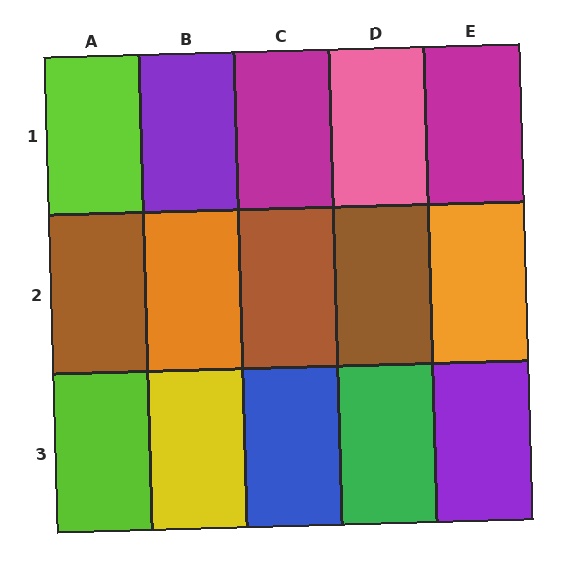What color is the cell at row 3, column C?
Blue.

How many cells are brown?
3 cells are brown.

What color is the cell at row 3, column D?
Green.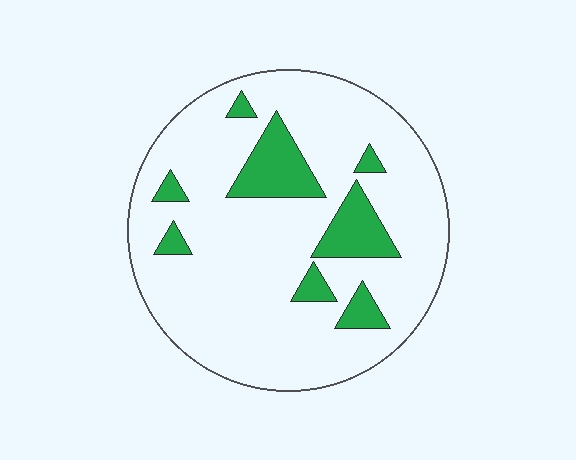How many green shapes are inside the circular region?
8.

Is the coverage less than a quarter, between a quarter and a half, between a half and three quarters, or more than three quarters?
Less than a quarter.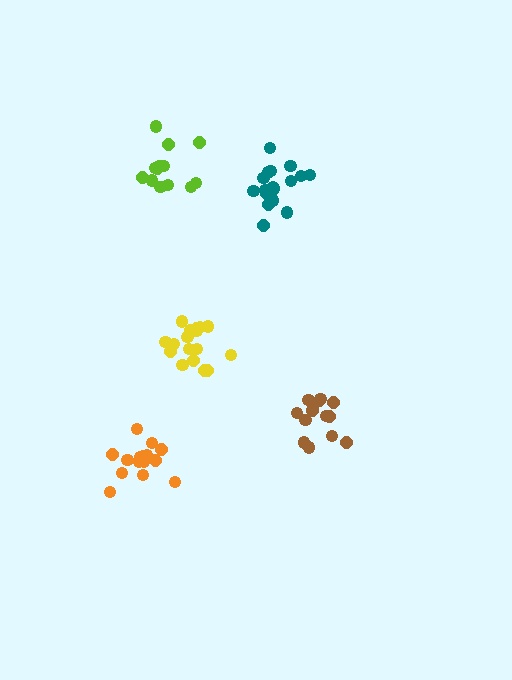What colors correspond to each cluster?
The clusters are colored: yellow, orange, lime, brown, teal.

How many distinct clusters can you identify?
There are 5 distinct clusters.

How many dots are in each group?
Group 1: 17 dots, Group 2: 15 dots, Group 3: 13 dots, Group 4: 14 dots, Group 5: 19 dots (78 total).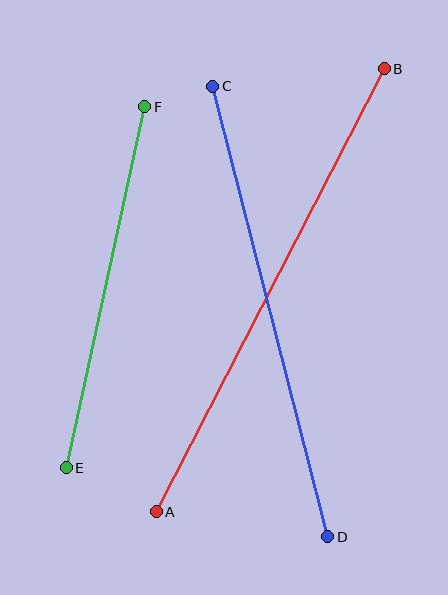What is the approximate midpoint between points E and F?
The midpoint is at approximately (106, 287) pixels.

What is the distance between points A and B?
The distance is approximately 498 pixels.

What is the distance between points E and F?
The distance is approximately 370 pixels.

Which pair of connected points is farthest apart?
Points A and B are farthest apart.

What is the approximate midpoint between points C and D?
The midpoint is at approximately (270, 311) pixels.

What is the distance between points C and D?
The distance is approximately 465 pixels.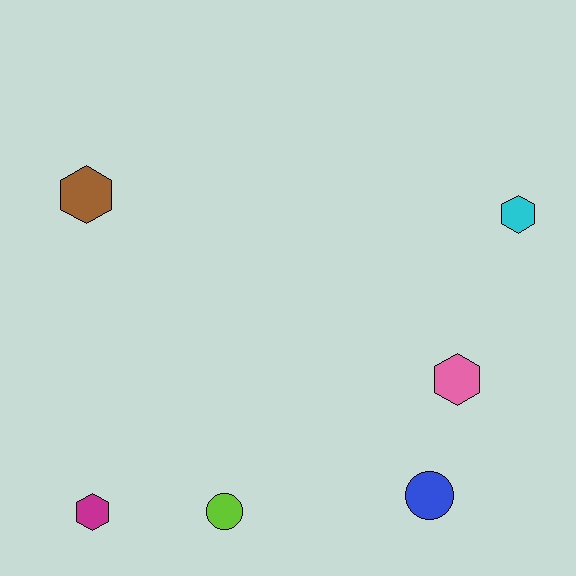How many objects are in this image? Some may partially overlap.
There are 6 objects.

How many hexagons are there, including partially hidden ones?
There are 4 hexagons.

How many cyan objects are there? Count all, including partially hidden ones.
There is 1 cyan object.